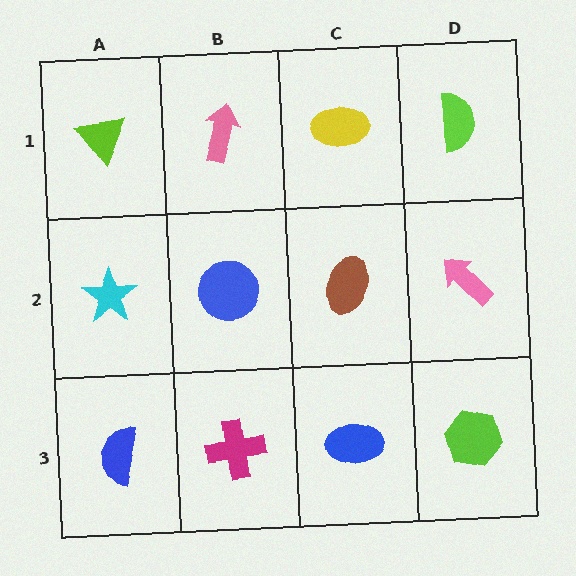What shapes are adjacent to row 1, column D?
A pink arrow (row 2, column D), a yellow ellipse (row 1, column C).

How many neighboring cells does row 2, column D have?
3.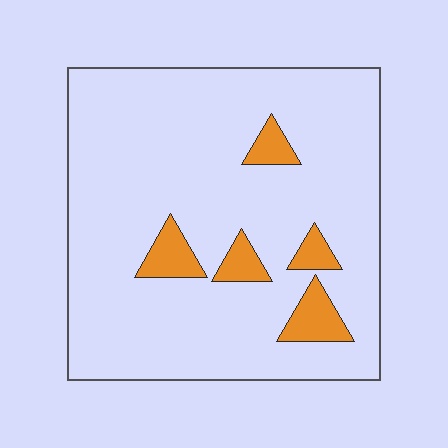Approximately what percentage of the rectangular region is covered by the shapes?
Approximately 10%.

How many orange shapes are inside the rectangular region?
5.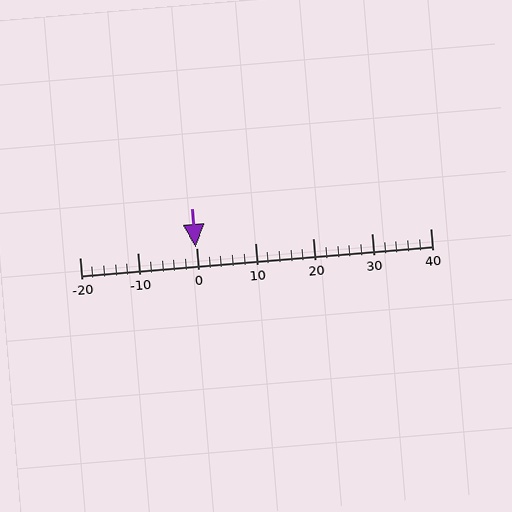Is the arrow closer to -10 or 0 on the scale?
The arrow is closer to 0.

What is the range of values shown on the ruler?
The ruler shows values from -20 to 40.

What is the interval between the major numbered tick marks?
The major tick marks are spaced 10 units apart.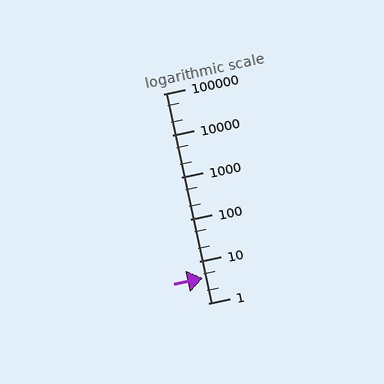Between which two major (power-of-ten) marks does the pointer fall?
The pointer is between 1 and 10.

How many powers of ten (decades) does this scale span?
The scale spans 5 decades, from 1 to 100000.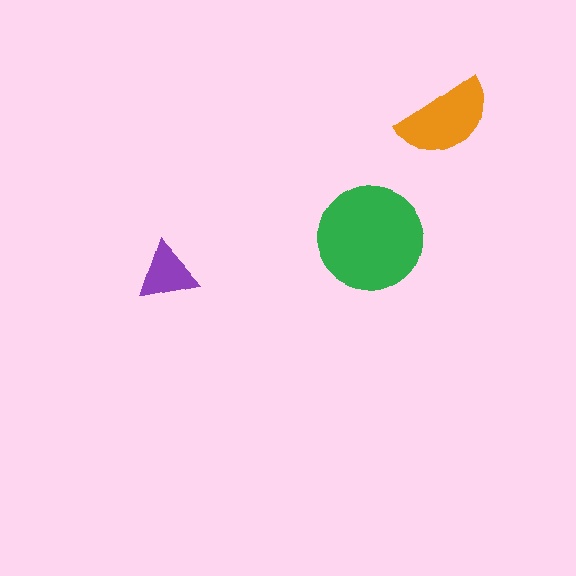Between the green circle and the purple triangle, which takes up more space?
The green circle.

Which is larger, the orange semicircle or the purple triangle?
The orange semicircle.